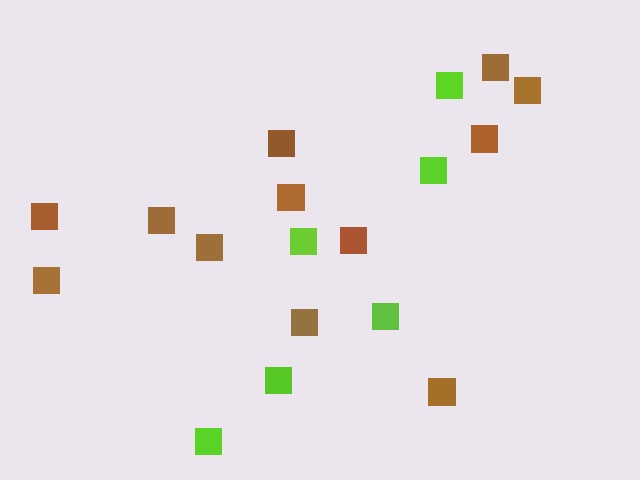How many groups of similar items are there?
There are 2 groups: one group of brown squares (12) and one group of lime squares (6).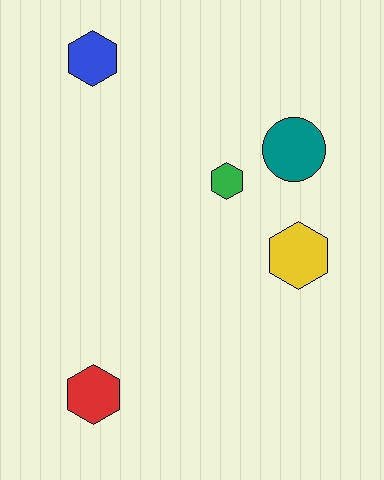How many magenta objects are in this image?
There are no magenta objects.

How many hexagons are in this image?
There are 4 hexagons.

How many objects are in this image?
There are 5 objects.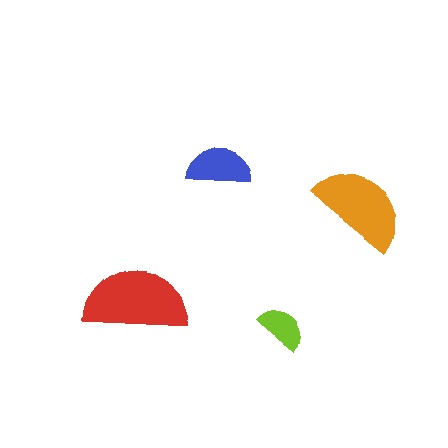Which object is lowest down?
The lime semicircle is bottommost.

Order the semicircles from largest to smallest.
the red one, the orange one, the blue one, the lime one.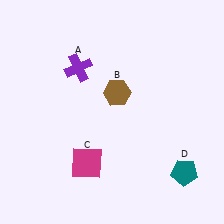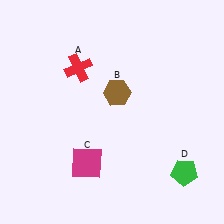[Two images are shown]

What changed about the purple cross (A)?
In Image 1, A is purple. In Image 2, it changed to red.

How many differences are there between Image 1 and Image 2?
There are 2 differences between the two images.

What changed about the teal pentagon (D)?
In Image 1, D is teal. In Image 2, it changed to green.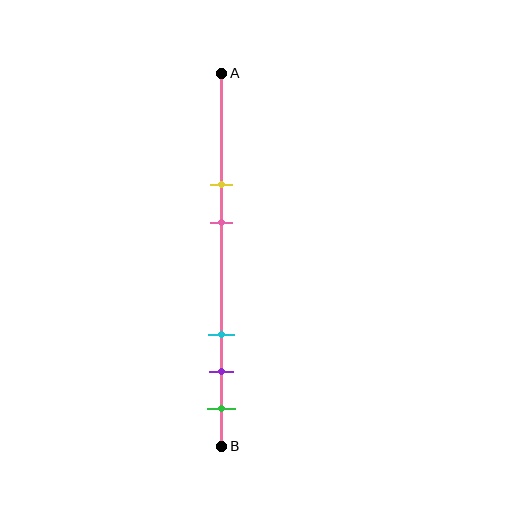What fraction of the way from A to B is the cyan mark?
The cyan mark is approximately 70% (0.7) of the way from A to B.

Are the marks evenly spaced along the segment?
No, the marks are not evenly spaced.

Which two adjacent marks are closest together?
The purple and green marks are the closest adjacent pair.